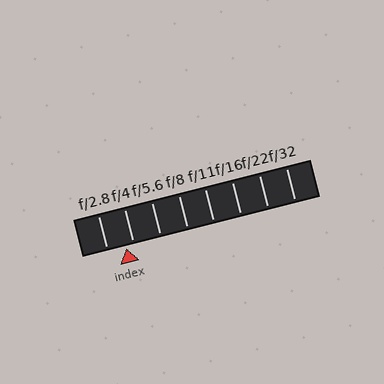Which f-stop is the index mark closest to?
The index mark is closest to f/4.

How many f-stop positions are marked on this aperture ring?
There are 8 f-stop positions marked.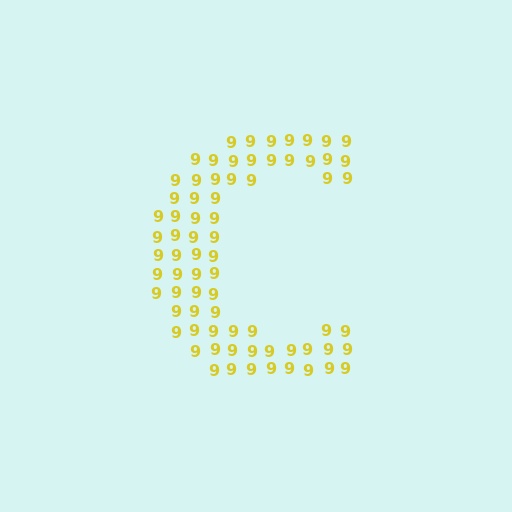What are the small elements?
The small elements are digit 9's.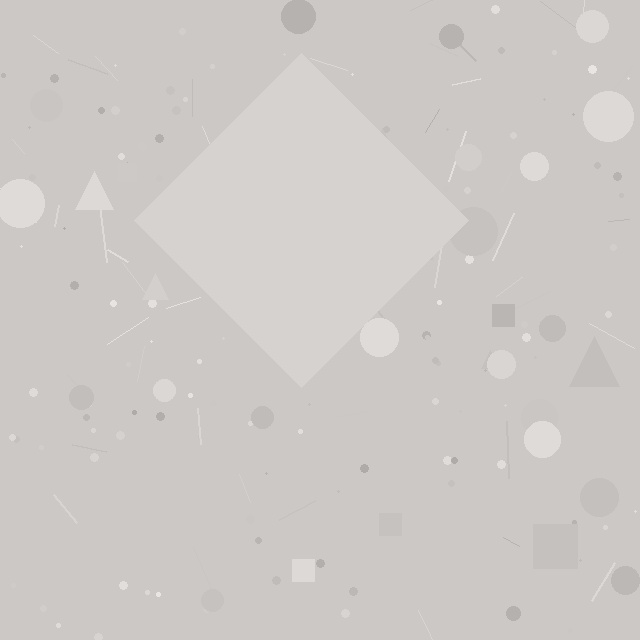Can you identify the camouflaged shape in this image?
The camouflaged shape is a diamond.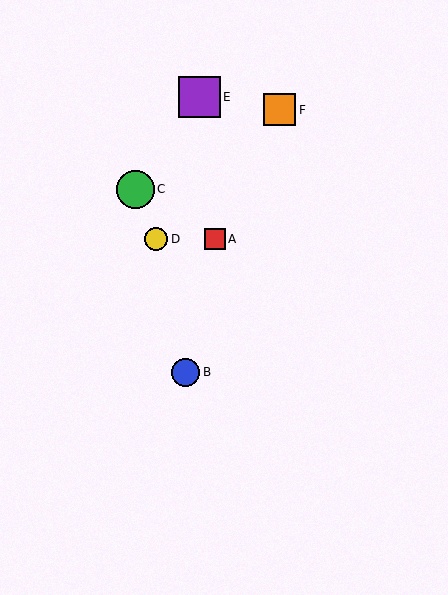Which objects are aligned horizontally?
Objects A, D are aligned horizontally.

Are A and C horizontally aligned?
No, A is at y≈239 and C is at y≈189.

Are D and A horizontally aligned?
Yes, both are at y≈239.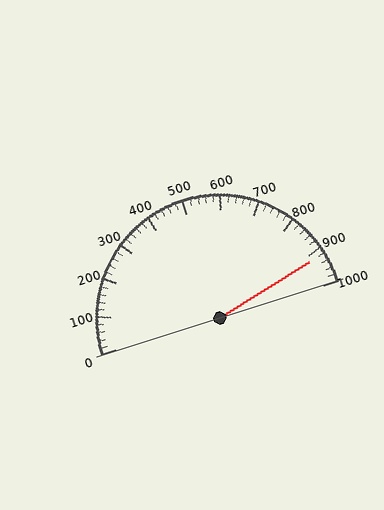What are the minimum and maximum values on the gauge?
The gauge ranges from 0 to 1000.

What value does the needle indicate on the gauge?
The needle indicates approximately 920.